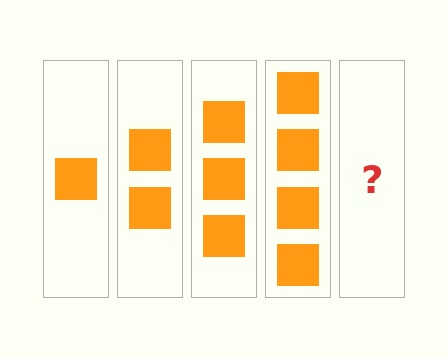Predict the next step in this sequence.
The next step is 5 squares.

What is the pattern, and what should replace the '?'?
The pattern is that each step adds one more square. The '?' should be 5 squares.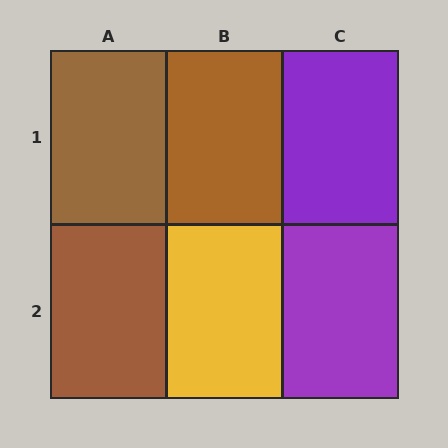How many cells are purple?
2 cells are purple.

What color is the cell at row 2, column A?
Brown.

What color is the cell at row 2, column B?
Yellow.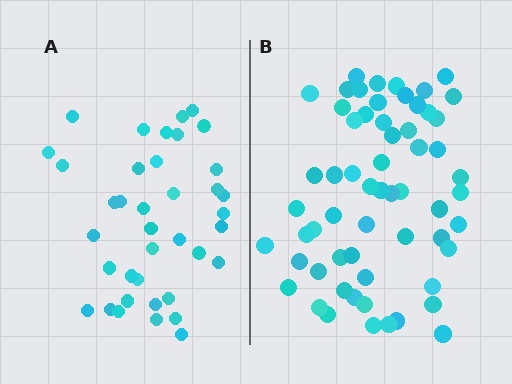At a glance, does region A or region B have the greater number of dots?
Region B (the right region) has more dots.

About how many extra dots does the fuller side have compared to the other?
Region B has approximately 20 more dots than region A.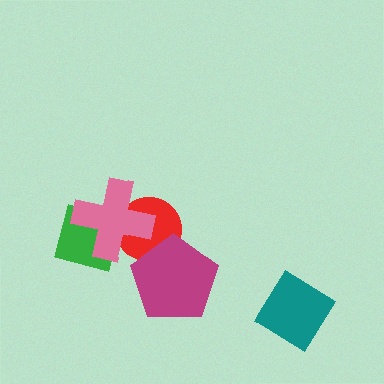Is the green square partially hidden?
Yes, it is partially covered by another shape.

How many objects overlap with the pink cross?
2 objects overlap with the pink cross.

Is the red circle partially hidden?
Yes, it is partially covered by another shape.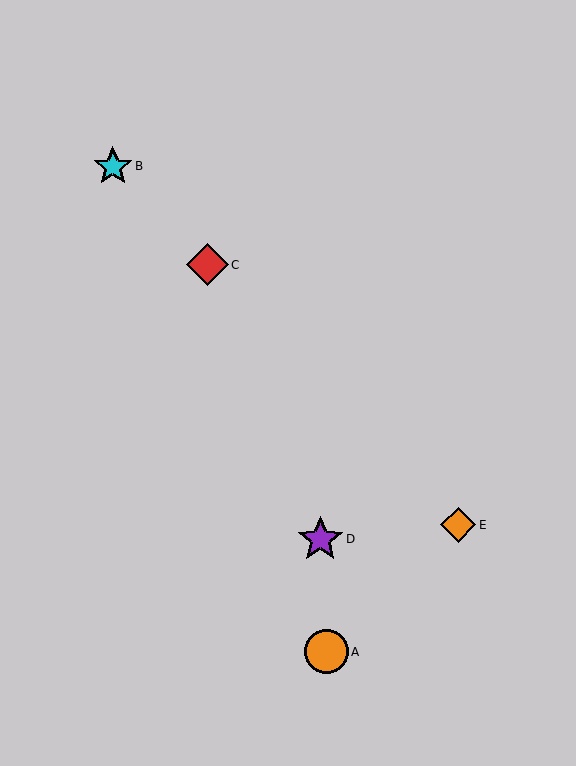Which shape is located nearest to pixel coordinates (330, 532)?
The purple star (labeled D) at (320, 539) is nearest to that location.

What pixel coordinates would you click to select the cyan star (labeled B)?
Click at (113, 166) to select the cyan star B.